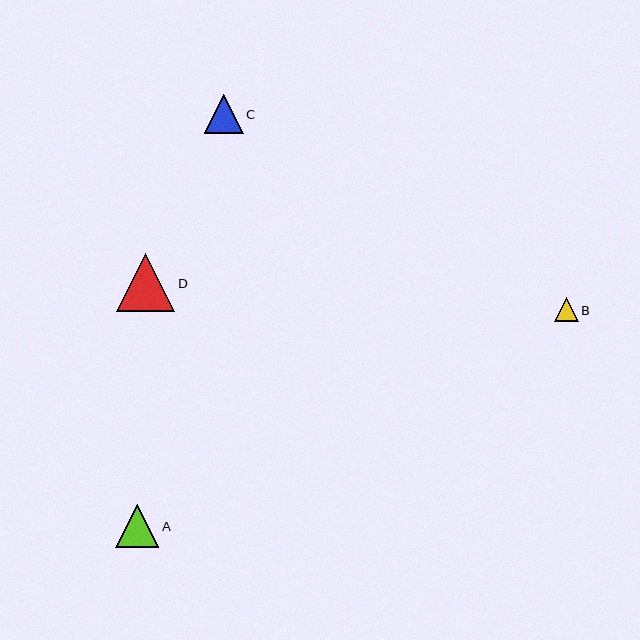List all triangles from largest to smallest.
From largest to smallest: D, A, C, B.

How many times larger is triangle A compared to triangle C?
Triangle A is approximately 1.1 times the size of triangle C.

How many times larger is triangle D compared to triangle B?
Triangle D is approximately 2.5 times the size of triangle B.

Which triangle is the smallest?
Triangle B is the smallest with a size of approximately 23 pixels.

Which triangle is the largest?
Triangle D is the largest with a size of approximately 58 pixels.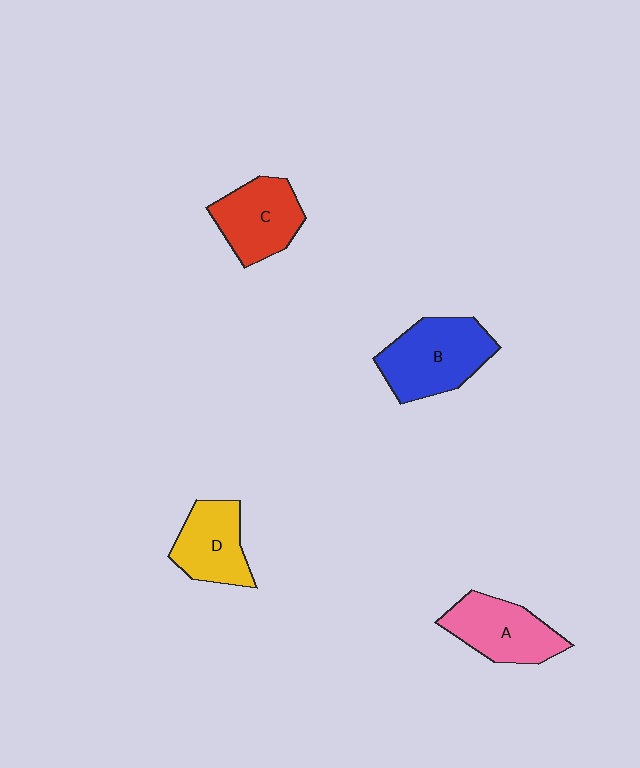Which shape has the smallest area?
Shape D (yellow).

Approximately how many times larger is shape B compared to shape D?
Approximately 1.4 times.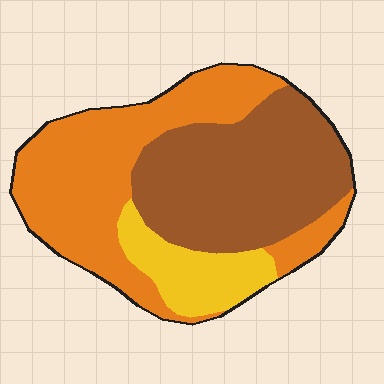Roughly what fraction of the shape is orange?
Orange covers 44% of the shape.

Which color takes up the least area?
Yellow, at roughly 15%.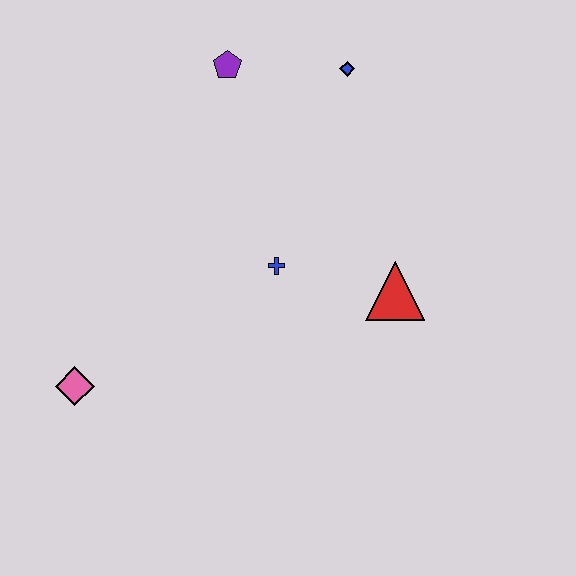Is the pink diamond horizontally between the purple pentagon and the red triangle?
No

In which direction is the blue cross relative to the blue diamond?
The blue cross is below the blue diamond.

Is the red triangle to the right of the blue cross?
Yes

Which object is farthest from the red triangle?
The pink diamond is farthest from the red triangle.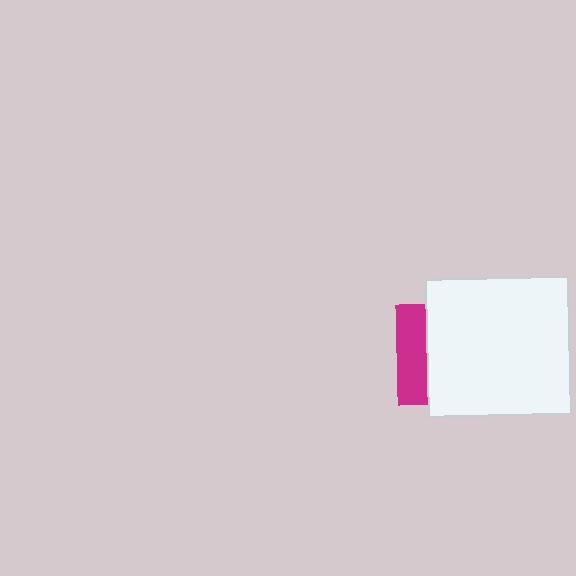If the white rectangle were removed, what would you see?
You would see the complete magenta square.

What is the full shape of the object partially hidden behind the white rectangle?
The partially hidden object is a magenta square.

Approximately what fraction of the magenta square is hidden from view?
Roughly 70% of the magenta square is hidden behind the white rectangle.